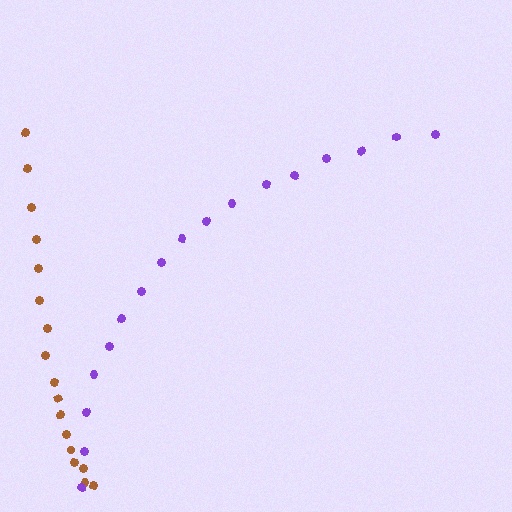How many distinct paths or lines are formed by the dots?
There are 2 distinct paths.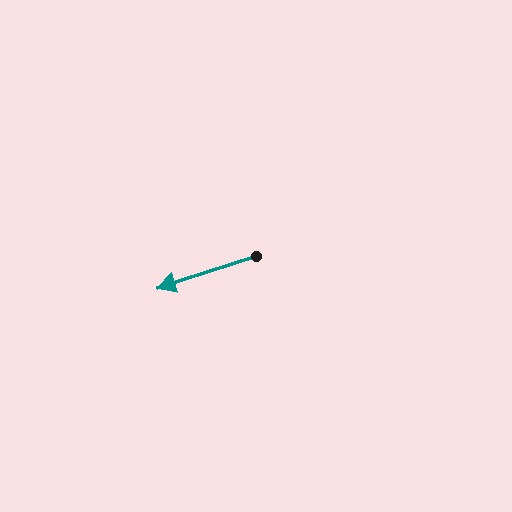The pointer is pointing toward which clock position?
Roughly 8 o'clock.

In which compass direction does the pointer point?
West.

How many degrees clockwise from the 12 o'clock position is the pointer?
Approximately 252 degrees.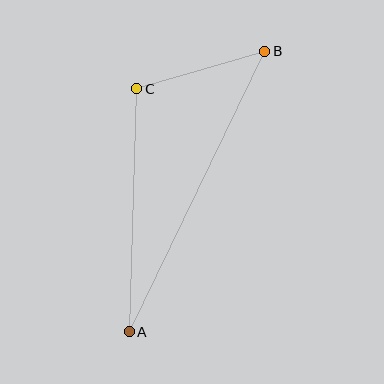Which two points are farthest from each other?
Points A and B are farthest from each other.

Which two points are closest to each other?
Points B and C are closest to each other.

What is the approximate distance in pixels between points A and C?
The distance between A and C is approximately 243 pixels.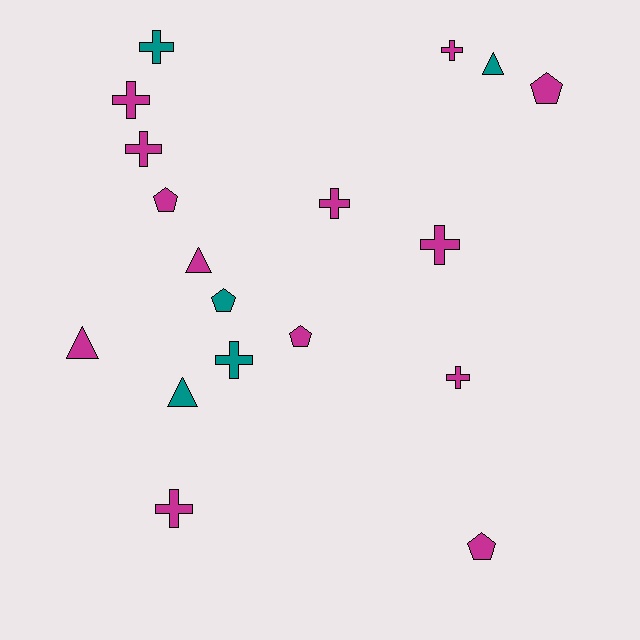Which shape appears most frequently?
Cross, with 9 objects.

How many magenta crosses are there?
There are 7 magenta crosses.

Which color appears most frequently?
Magenta, with 13 objects.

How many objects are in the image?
There are 18 objects.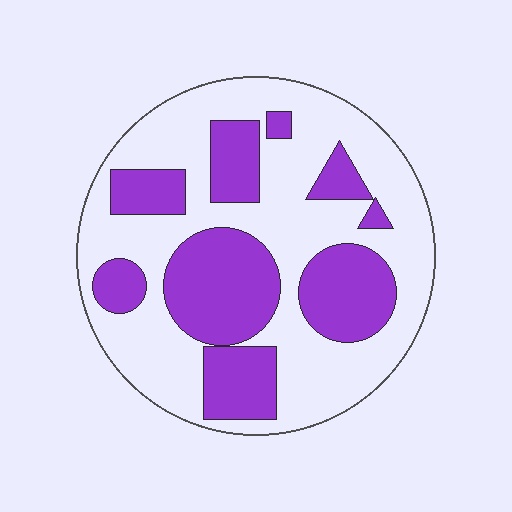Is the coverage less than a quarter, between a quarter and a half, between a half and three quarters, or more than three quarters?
Between a quarter and a half.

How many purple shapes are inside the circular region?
9.